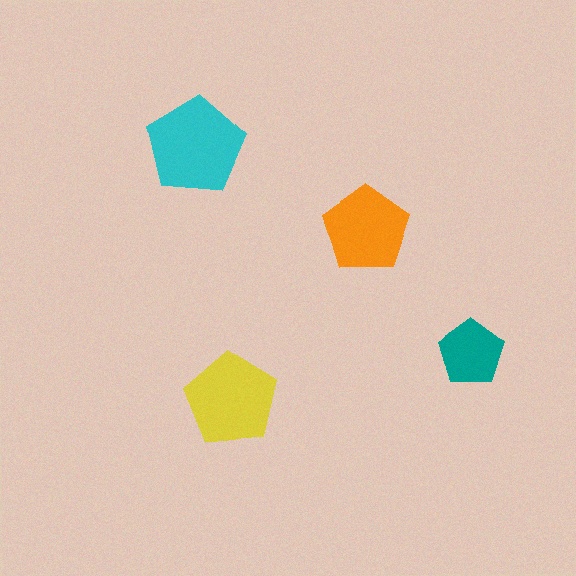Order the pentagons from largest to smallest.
the cyan one, the yellow one, the orange one, the teal one.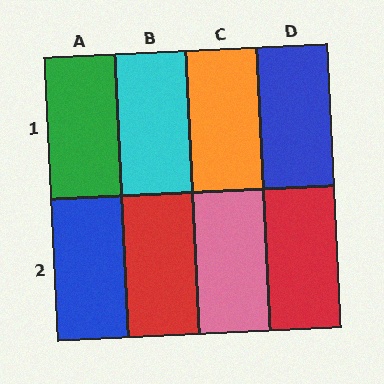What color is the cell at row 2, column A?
Blue.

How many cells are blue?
2 cells are blue.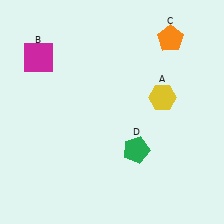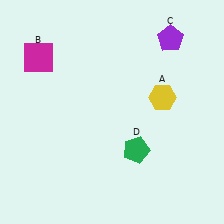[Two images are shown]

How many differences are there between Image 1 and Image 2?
There is 1 difference between the two images.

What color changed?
The pentagon (C) changed from orange in Image 1 to purple in Image 2.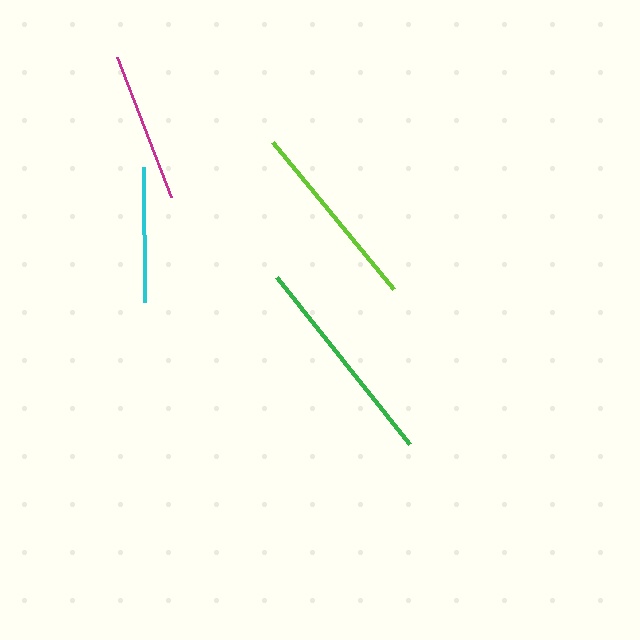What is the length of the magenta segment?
The magenta segment is approximately 150 pixels long.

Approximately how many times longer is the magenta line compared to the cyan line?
The magenta line is approximately 1.1 times the length of the cyan line.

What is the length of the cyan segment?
The cyan segment is approximately 135 pixels long.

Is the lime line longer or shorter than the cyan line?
The lime line is longer than the cyan line.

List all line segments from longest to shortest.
From longest to shortest: green, lime, magenta, cyan.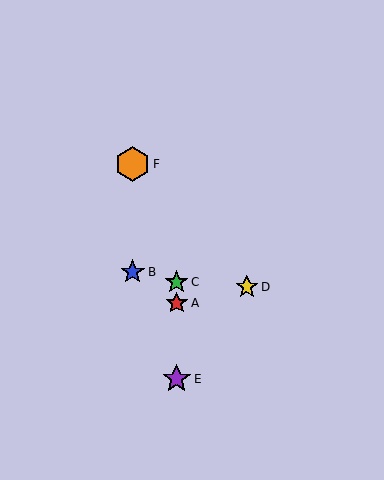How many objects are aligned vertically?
3 objects (A, C, E) are aligned vertically.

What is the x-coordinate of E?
Object E is at x≈177.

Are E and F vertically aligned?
No, E is at x≈177 and F is at x≈133.